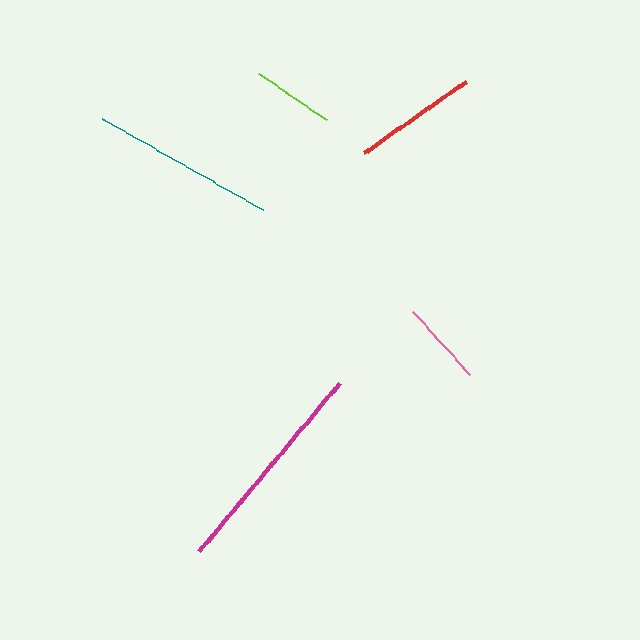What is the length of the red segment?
The red segment is approximately 125 pixels long.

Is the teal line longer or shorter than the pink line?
The teal line is longer than the pink line.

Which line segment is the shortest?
The lime line is the shortest at approximately 82 pixels.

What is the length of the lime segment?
The lime segment is approximately 82 pixels long.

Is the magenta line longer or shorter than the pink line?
The magenta line is longer than the pink line.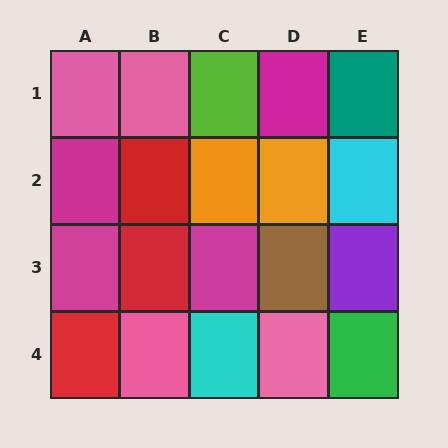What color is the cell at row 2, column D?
Orange.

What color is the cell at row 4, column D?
Pink.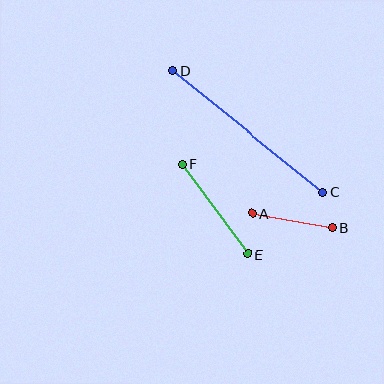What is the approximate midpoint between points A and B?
The midpoint is at approximately (292, 221) pixels.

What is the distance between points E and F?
The distance is approximately 111 pixels.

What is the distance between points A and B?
The distance is approximately 81 pixels.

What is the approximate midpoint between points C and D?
The midpoint is at approximately (248, 132) pixels.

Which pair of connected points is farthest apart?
Points C and D are farthest apart.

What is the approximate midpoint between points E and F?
The midpoint is at approximately (215, 209) pixels.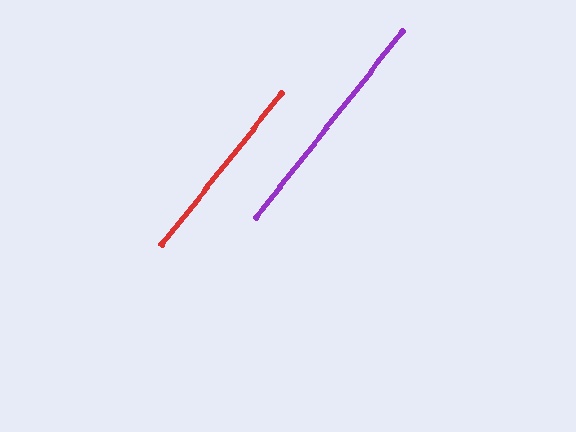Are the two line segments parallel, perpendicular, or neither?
Parallel — their directions differ by only 0.1°.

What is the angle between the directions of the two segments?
Approximately 0 degrees.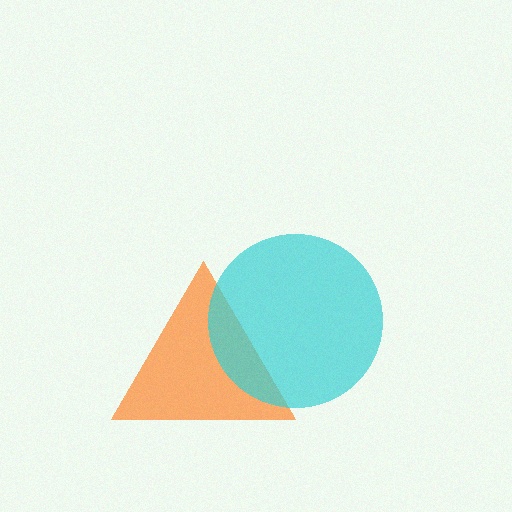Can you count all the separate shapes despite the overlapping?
Yes, there are 2 separate shapes.